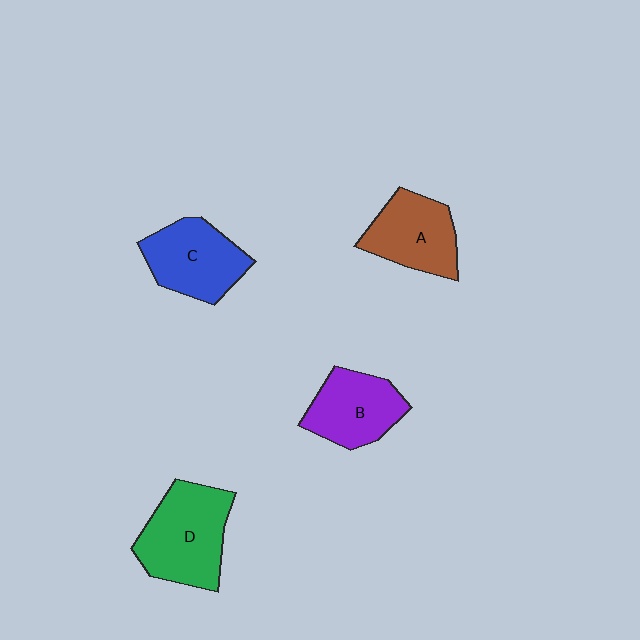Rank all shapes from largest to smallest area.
From largest to smallest: D (green), C (blue), A (brown), B (purple).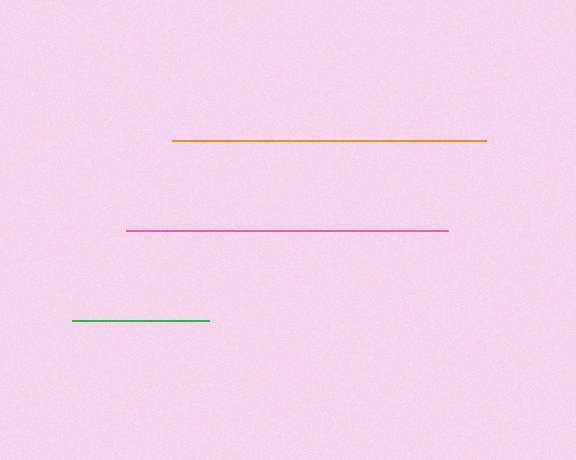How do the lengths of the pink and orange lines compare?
The pink and orange lines are approximately the same length.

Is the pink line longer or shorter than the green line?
The pink line is longer than the green line.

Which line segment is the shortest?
The green line is the shortest at approximately 137 pixels.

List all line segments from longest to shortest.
From longest to shortest: pink, orange, green.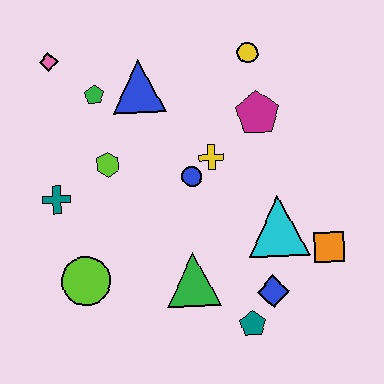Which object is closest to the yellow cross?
The blue circle is closest to the yellow cross.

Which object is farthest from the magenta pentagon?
The lime circle is farthest from the magenta pentagon.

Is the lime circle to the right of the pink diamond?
Yes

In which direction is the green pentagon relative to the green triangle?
The green pentagon is above the green triangle.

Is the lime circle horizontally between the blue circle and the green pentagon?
No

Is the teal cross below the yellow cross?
Yes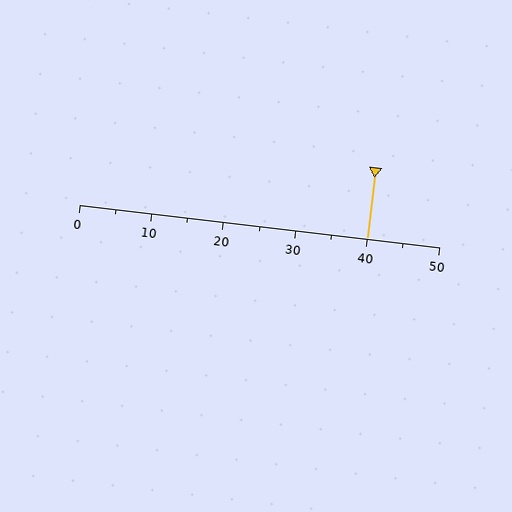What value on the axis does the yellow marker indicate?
The marker indicates approximately 40.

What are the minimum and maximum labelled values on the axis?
The axis runs from 0 to 50.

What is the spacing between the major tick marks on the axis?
The major ticks are spaced 10 apart.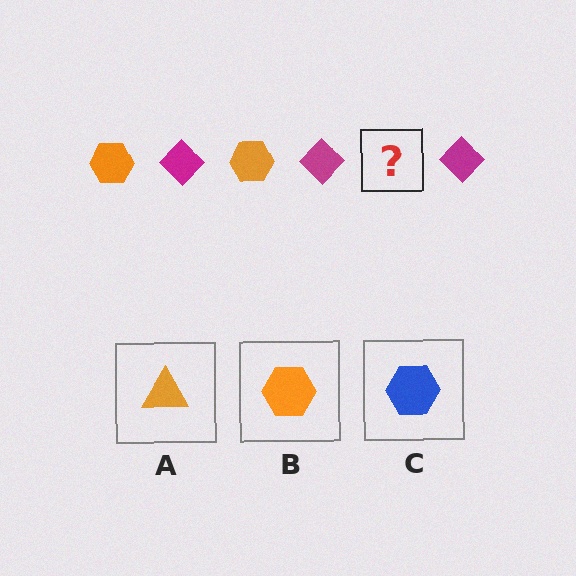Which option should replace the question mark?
Option B.